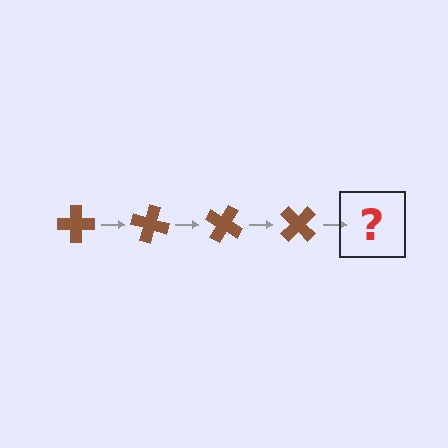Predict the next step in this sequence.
The next step is a brown cross rotated 60 degrees.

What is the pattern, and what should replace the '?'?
The pattern is that the cross rotates 15 degrees each step. The '?' should be a brown cross rotated 60 degrees.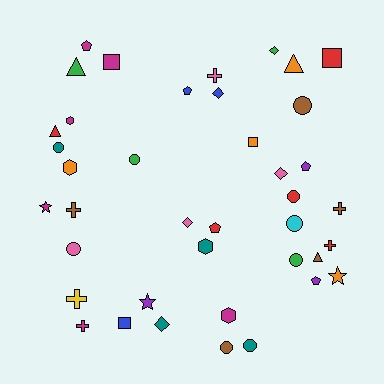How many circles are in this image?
There are 9 circles.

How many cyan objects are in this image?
There is 1 cyan object.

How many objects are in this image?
There are 40 objects.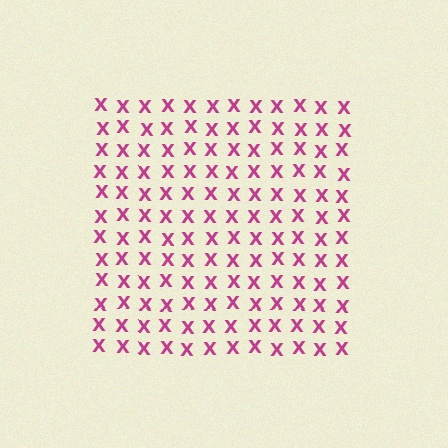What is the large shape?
The large shape is a square.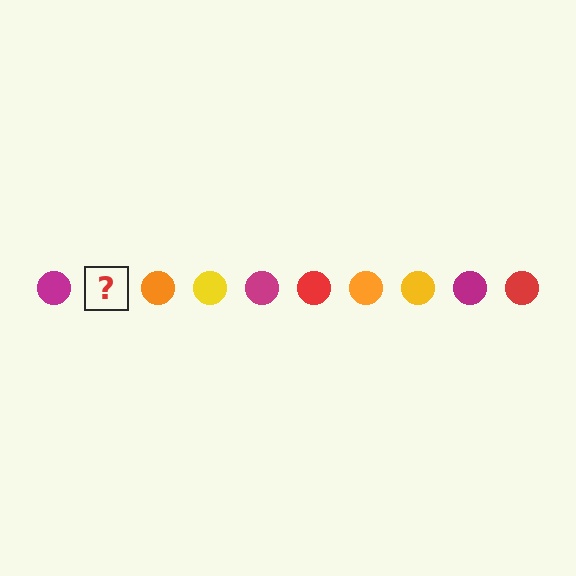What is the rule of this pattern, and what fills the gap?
The rule is that the pattern cycles through magenta, red, orange, yellow circles. The gap should be filled with a red circle.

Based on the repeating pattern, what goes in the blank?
The blank should be a red circle.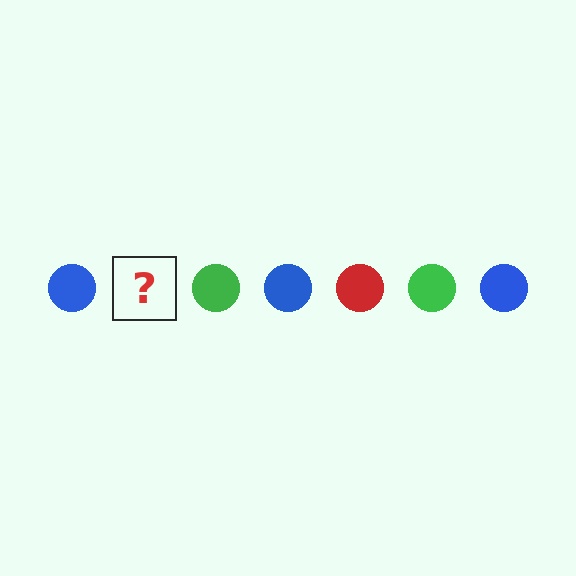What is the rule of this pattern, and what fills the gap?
The rule is that the pattern cycles through blue, red, green circles. The gap should be filled with a red circle.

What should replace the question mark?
The question mark should be replaced with a red circle.